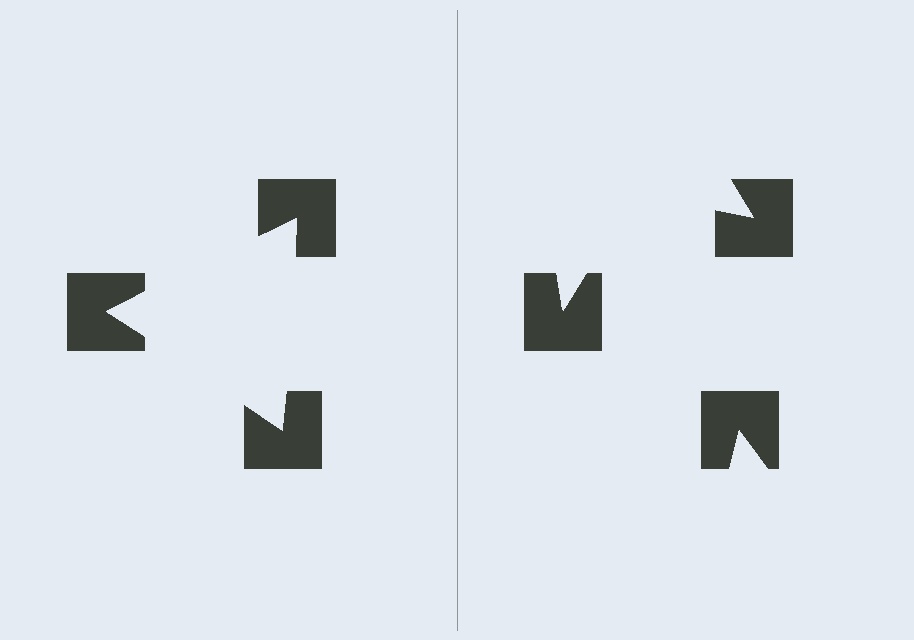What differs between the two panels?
The notched squares are positioned identically on both sides; only the wedge orientations differ. On the left they align to a triangle; on the right they are misaligned.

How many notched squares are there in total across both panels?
6 — 3 on each side.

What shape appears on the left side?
An illusory triangle.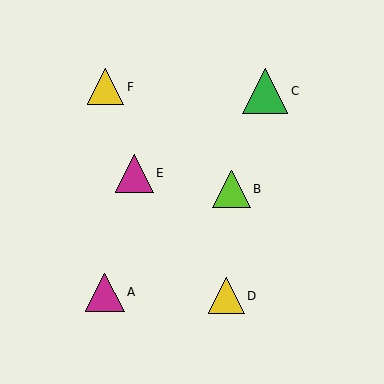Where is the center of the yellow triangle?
The center of the yellow triangle is at (105, 87).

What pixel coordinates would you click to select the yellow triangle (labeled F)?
Click at (105, 87) to select the yellow triangle F.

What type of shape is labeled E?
Shape E is a magenta triangle.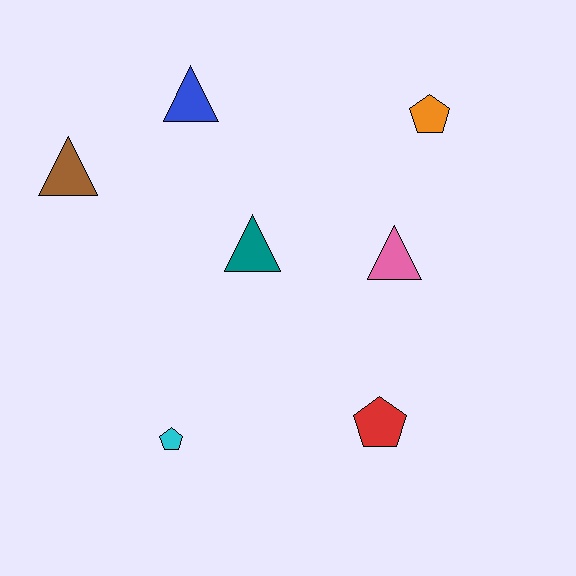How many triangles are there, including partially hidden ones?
There are 4 triangles.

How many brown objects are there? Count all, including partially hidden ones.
There is 1 brown object.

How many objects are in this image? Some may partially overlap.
There are 7 objects.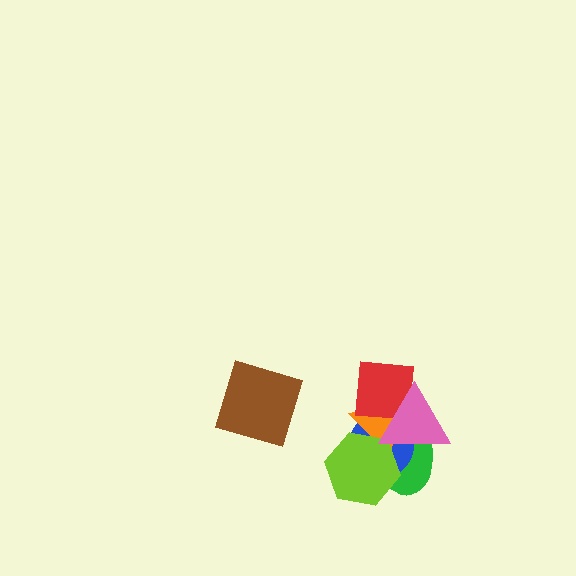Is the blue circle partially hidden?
Yes, it is partially covered by another shape.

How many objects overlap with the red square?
3 objects overlap with the red square.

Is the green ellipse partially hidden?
Yes, it is partially covered by another shape.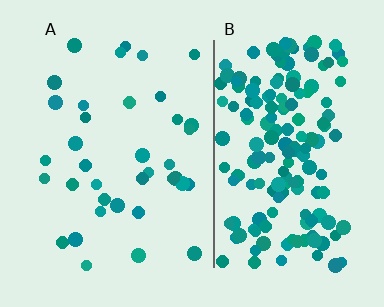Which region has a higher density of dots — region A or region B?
B (the right).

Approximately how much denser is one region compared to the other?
Approximately 4.6× — region B over region A.